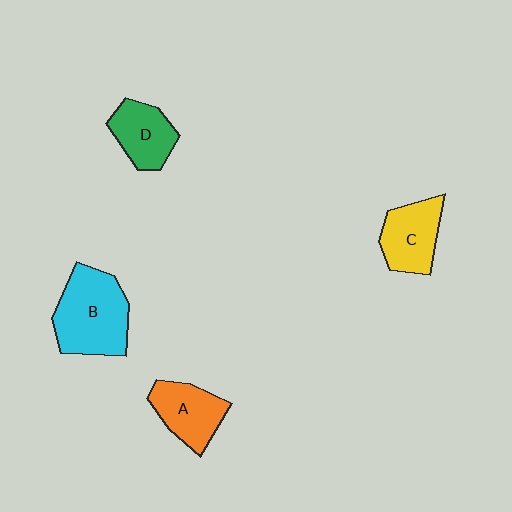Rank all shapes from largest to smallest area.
From largest to smallest: B (cyan), C (yellow), A (orange), D (green).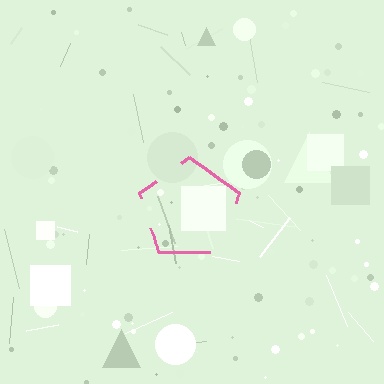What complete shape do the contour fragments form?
The contour fragments form a pentagon.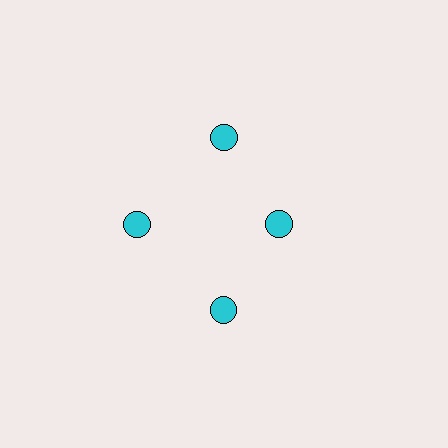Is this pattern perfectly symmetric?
No. The 4 cyan circles are arranged in a ring, but one element near the 3 o'clock position is pulled inward toward the center, breaking the 4-fold rotational symmetry.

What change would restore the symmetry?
The symmetry would be restored by moving it outward, back onto the ring so that all 4 circles sit at equal angles and equal distance from the center.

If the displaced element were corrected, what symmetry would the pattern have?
It would have 4-fold rotational symmetry — the pattern would map onto itself every 90 degrees.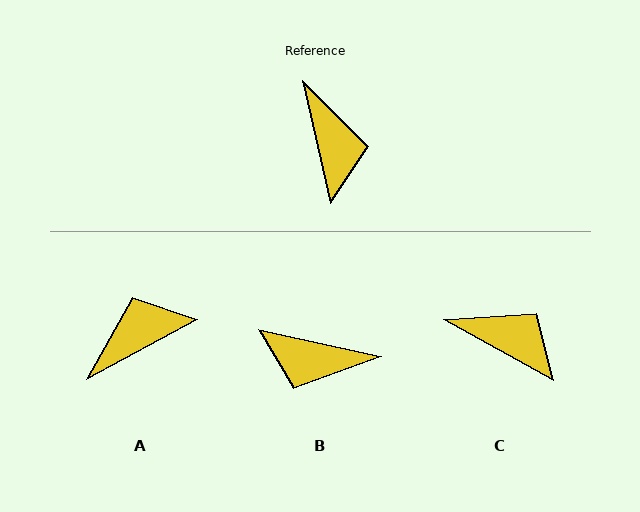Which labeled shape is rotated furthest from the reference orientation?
B, about 115 degrees away.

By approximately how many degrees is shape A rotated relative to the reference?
Approximately 106 degrees counter-clockwise.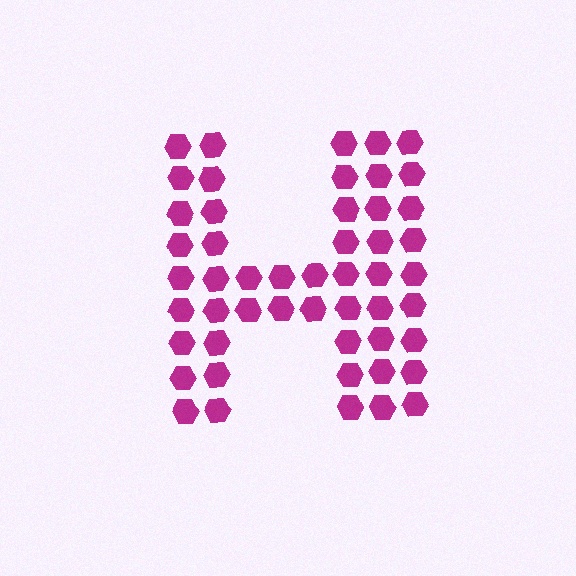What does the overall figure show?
The overall figure shows the letter H.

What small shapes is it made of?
It is made of small hexagons.